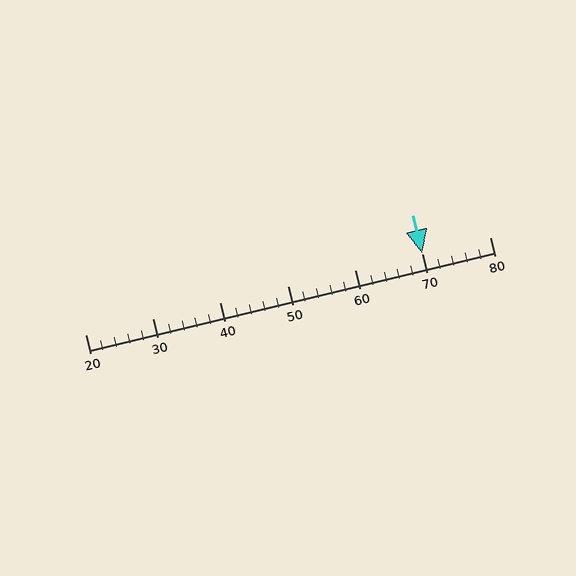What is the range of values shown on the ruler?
The ruler shows values from 20 to 80.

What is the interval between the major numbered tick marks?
The major tick marks are spaced 10 units apart.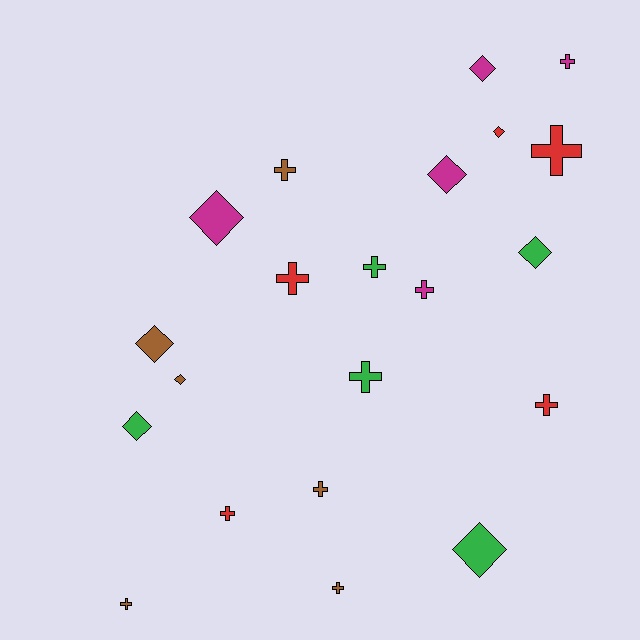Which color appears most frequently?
Brown, with 6 objects.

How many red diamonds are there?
There is 1 red diamond.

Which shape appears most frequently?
Cross, with 12 objects.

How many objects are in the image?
There are 21 objects.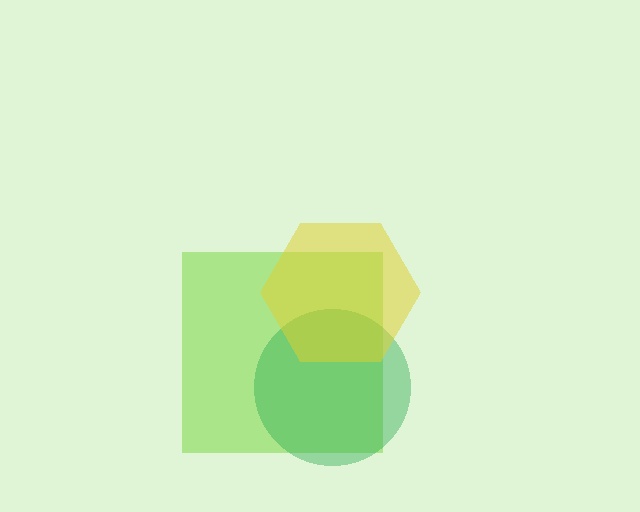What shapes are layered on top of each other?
The layered shapes are: a lime square, a green circle, a yellow hexagon.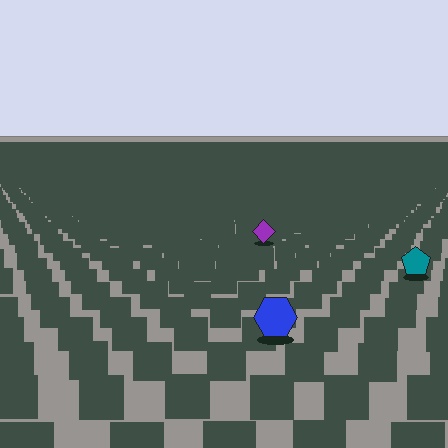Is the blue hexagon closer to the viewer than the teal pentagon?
Yes. The blue hexagon is closer — you can tell from the texture gradient: the ground texture is coarser near it.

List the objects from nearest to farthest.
From nearest to farthest: the blue hexagon, the teal pentagon, the purple diamond.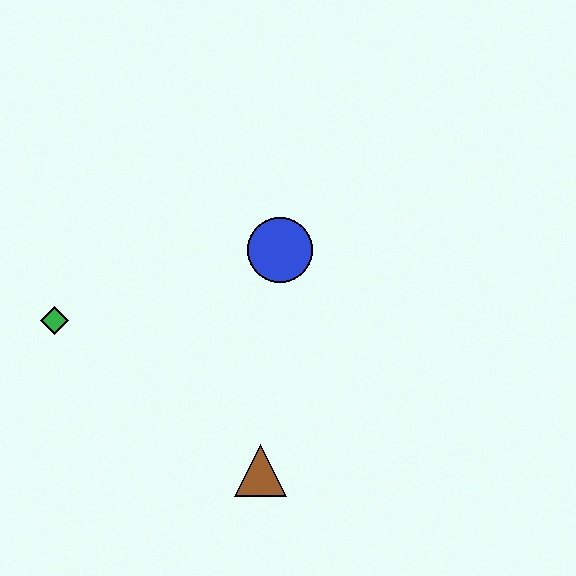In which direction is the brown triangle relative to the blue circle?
The brown triangle is below the blue circle.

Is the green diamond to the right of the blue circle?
No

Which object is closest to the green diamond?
The blue circle is closest to the green diamond.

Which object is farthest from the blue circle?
The green diamond is farthest from the blue circle.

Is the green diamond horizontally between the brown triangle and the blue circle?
No